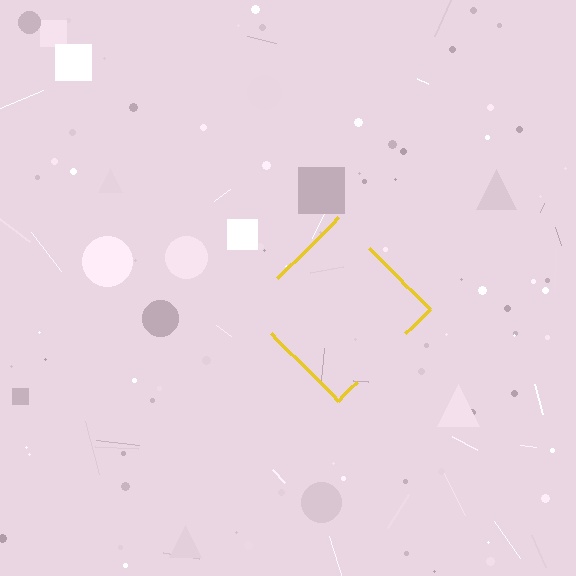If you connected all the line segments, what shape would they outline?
They would outline a diamond.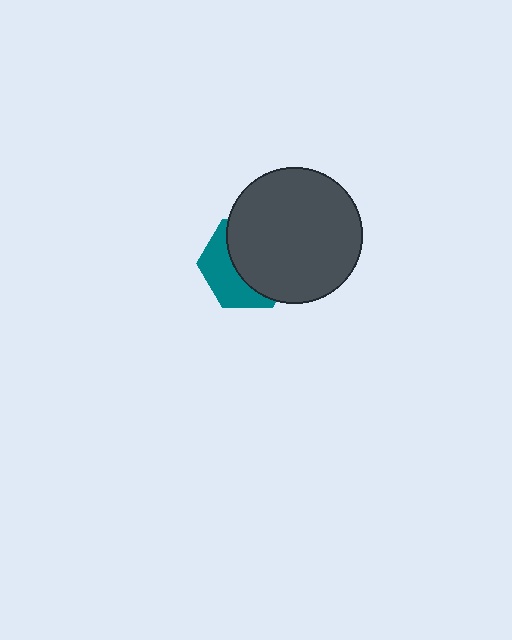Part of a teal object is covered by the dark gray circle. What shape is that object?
It is a hexagon.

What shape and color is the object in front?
The object in front is a dark gray circle.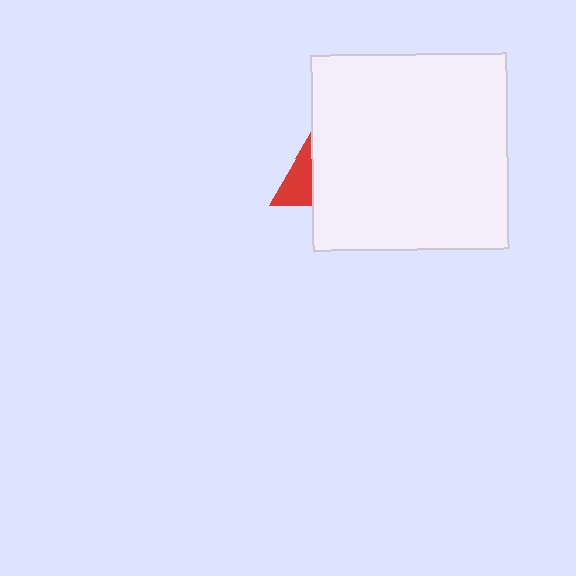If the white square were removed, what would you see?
You would see the complete red triangle.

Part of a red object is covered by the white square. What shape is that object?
It is a triangle.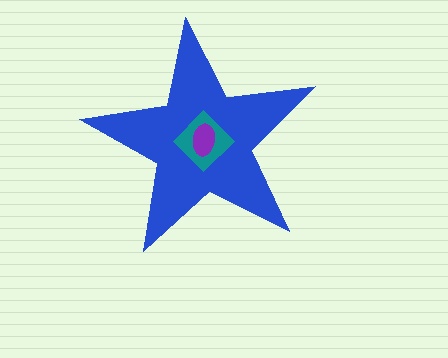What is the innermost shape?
The purple ellipse.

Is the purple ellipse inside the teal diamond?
Yes.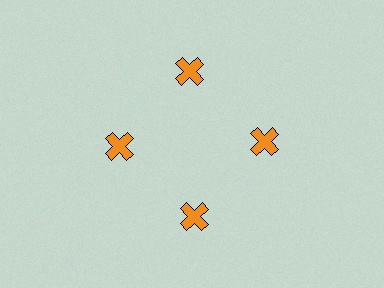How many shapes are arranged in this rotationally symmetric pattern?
There are 4 shapes, arranged in 4 groups of 1.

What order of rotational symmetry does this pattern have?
This pattern has 4-fold rotational symmetry.